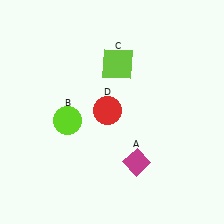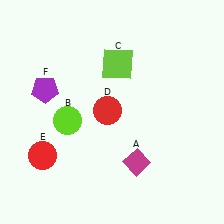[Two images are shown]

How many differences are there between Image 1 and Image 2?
There are 2 differences between the two images.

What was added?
A red circle (E), a purple pentagon (F) were added in Image 2.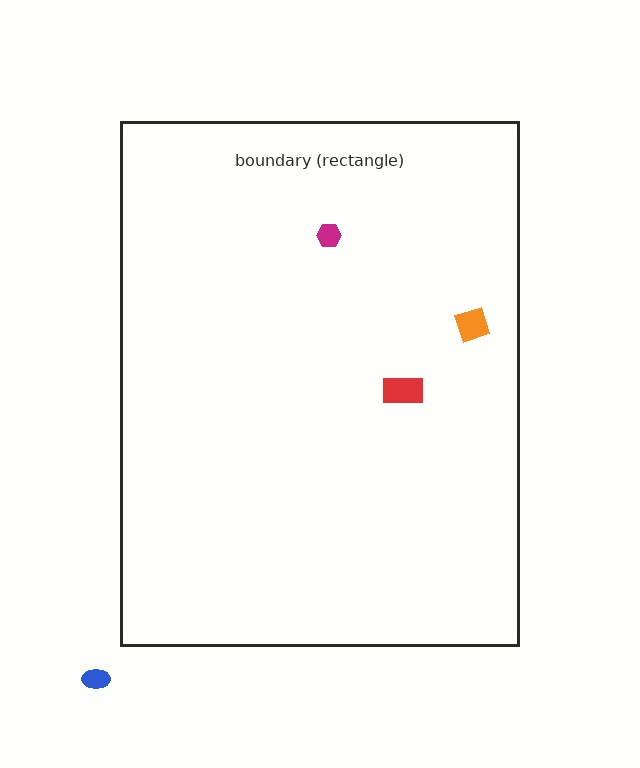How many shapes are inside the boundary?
3 inside, 1 outside.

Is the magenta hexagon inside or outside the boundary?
Inside.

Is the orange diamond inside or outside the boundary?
Inside.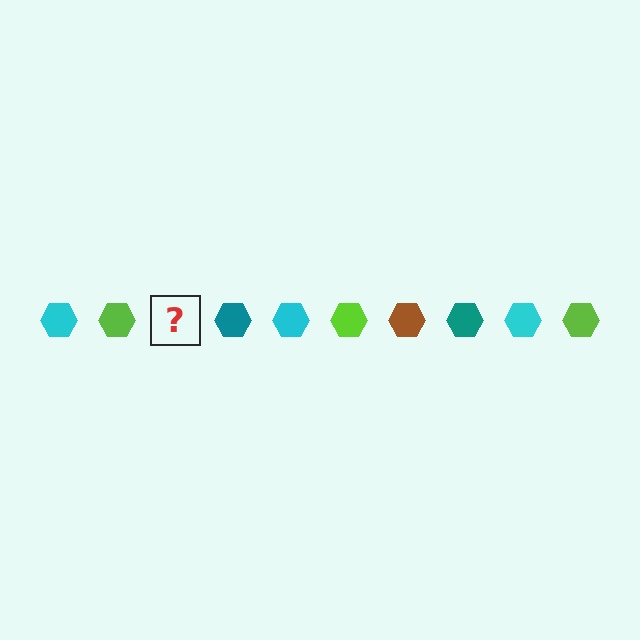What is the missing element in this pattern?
The missing element is a brown hexagon.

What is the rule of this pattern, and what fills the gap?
The rule is that the pattern cycles through cyan, lime, brown, teal hexagons. The gap should be filled with a brown hexagon.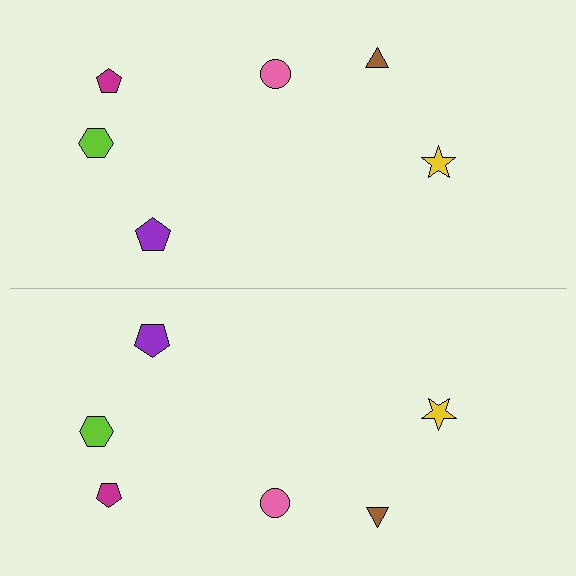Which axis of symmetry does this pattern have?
The pattern has a horizontal axis of symmetry running through the center of the image.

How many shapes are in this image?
There are 12 shapes in this image.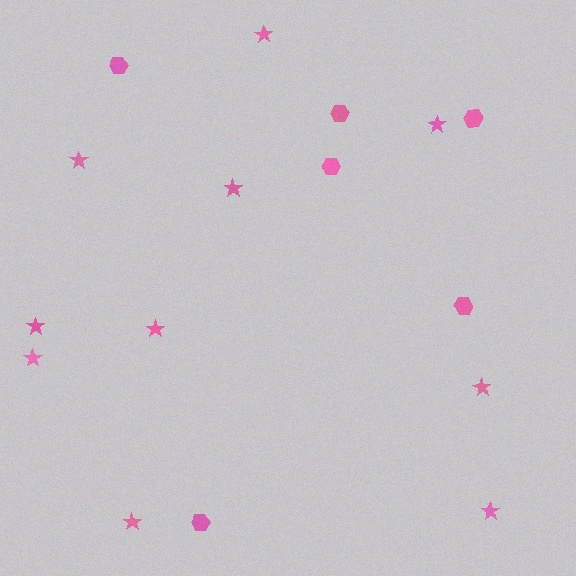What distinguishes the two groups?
There are 2 groups: one group of hexagons (6) and one group of stars (10).